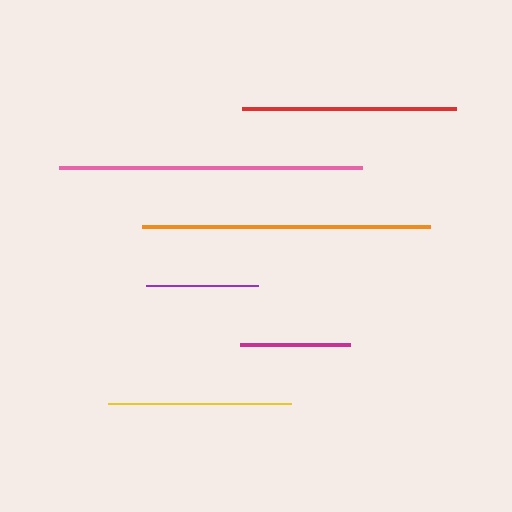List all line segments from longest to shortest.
From longest to shortest: pink, orange, red, yellow, purple, magenta.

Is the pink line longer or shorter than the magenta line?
The pink line is longer than the magenta line.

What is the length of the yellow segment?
The yellow segment is approximately 183 pixels long.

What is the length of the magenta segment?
The magenta segment is approximately 109 pixels long.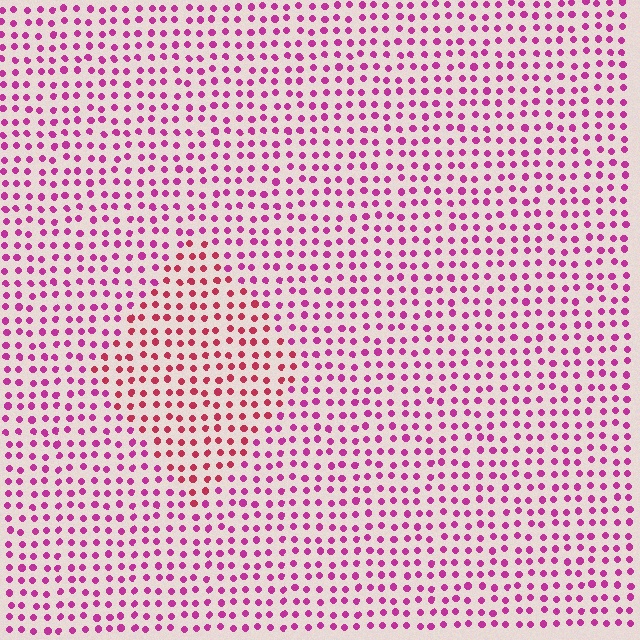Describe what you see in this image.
The image is filled with small magenta elements in a uniform arrangement. A diamond-shaped region is visible where the elements are tinted to a slightly different hue, forming a subtle color boundary.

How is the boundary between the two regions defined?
The boundary is defined purely by a slight shift in hue (about 30 degrees). Spacing, size, and orientation are identical on both sides.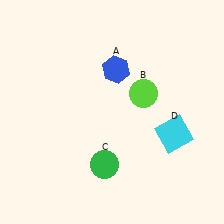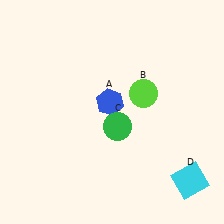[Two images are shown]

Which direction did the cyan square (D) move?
The cyan square (D) moved down.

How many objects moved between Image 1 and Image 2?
3 objects moved between the two images.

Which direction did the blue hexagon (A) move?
The blue hexagon (A) moved down.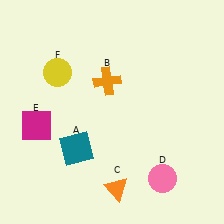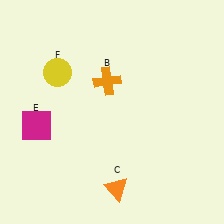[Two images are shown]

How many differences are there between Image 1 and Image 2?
There are 2 differences between the two images.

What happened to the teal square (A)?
The teal square (A) was removed in Image 2. It was in the bottom-left area of Image 1.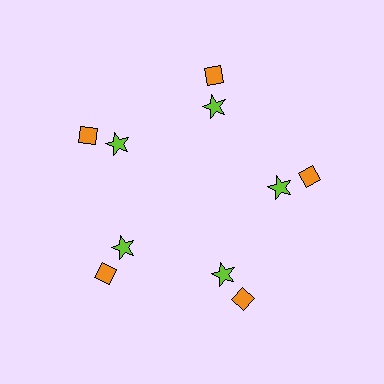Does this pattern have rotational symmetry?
Yes, this pattern has 5-fold rotational symmetry. It looks the same after rotating 72 degrees around the center.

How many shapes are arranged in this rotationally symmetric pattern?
There are 10 shapes, arranged in 5 groups of 2.